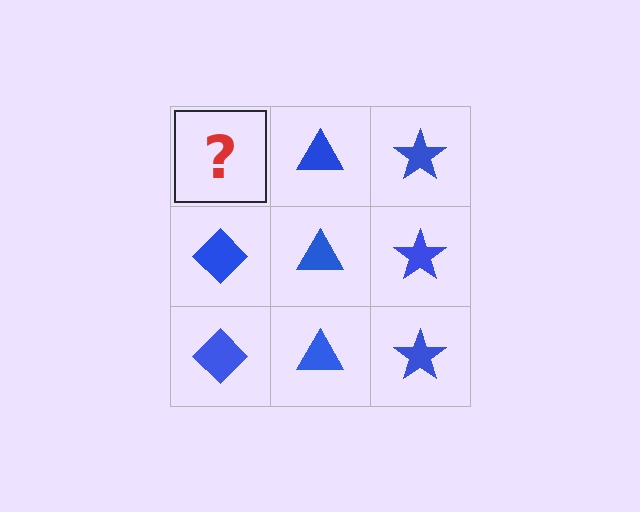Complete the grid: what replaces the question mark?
The question mark should be replaced with a blue diamond.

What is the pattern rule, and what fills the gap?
The rule is that each column has a consistent shape. The gap should be filled with a blue diamond.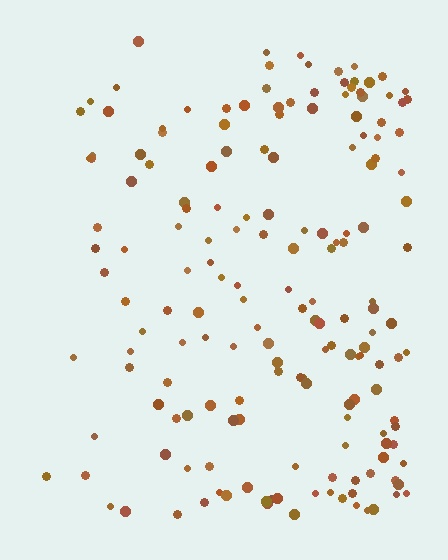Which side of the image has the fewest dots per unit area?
The left.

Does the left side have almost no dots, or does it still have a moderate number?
Still a moderate number, just noticeably fewer than the right.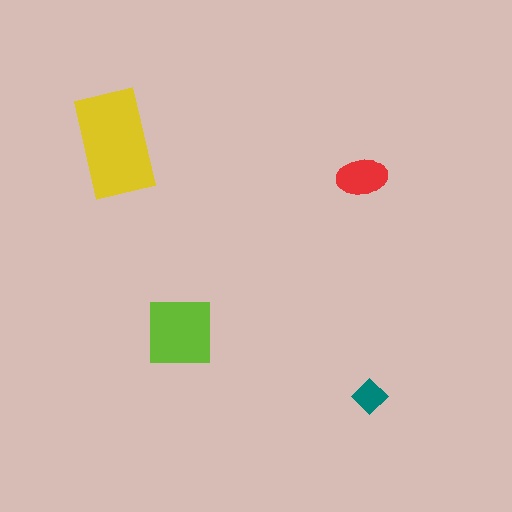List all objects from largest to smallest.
The yellow rectangle, the lime square, the red ellipse, the teal diamond.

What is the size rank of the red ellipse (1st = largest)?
3rd.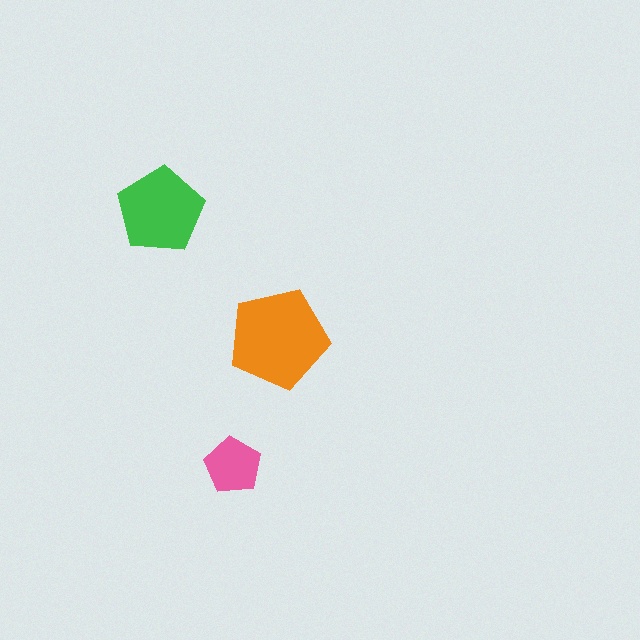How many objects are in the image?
There are 3 objects in the image.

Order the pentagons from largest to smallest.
the orange one, the green one, the pink one.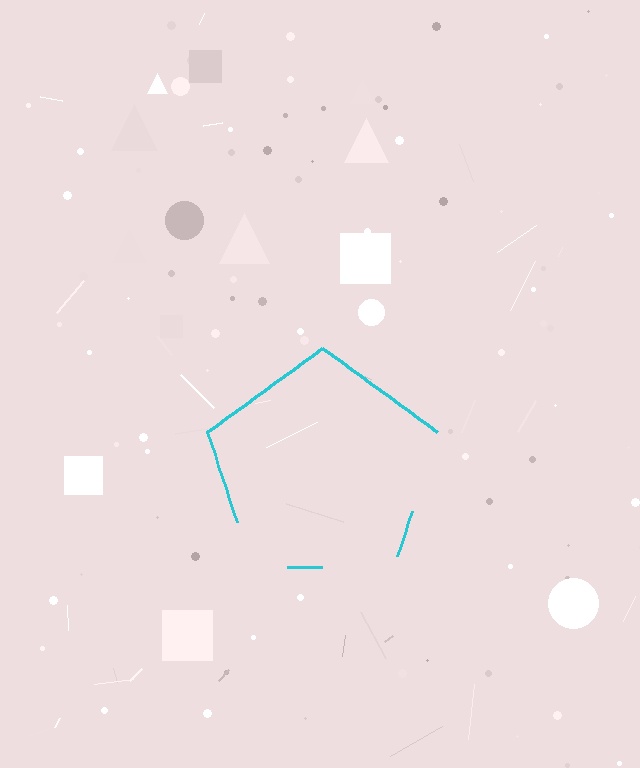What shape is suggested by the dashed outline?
The dashed outline suggests a pentagon.